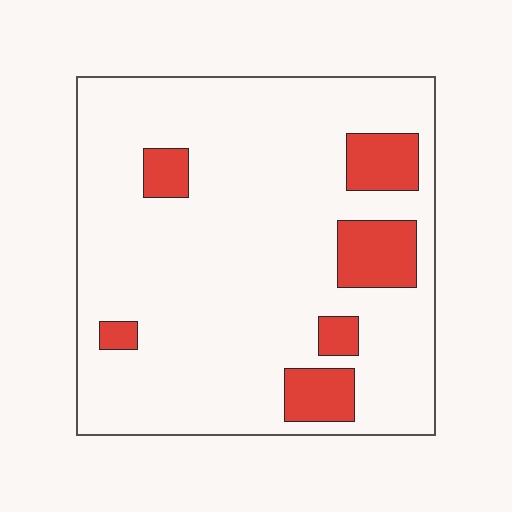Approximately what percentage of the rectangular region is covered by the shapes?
Approximately 15%.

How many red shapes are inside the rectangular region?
6.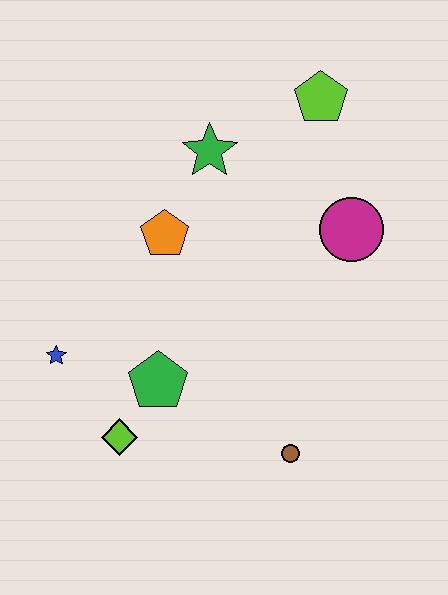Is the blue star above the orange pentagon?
No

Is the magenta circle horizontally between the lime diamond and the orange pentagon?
No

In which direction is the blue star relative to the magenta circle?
The blue star is to the left of the magenta circle.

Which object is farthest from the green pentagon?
The lime pentagon is farthest from the green pentagon.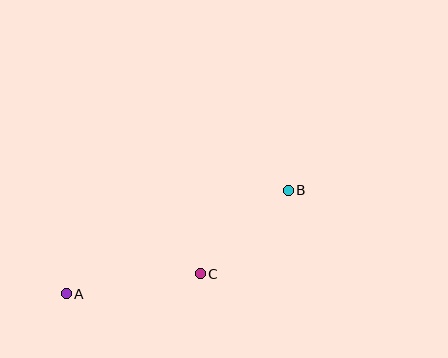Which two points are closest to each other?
Points B and C are closest to each other.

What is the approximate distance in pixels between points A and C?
The distance between A and C is approximately 135 pixels.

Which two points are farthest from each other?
Points A and B are farthest from each other.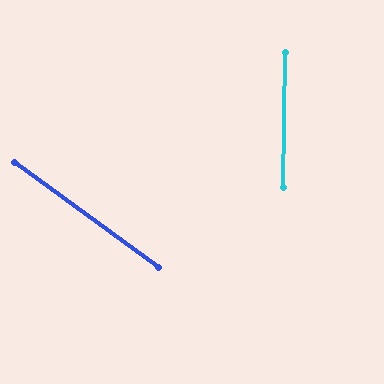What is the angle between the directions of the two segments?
Approximately 55 degrees.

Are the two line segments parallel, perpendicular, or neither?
Neither parallel nor perpendicular — they differ by about 55°.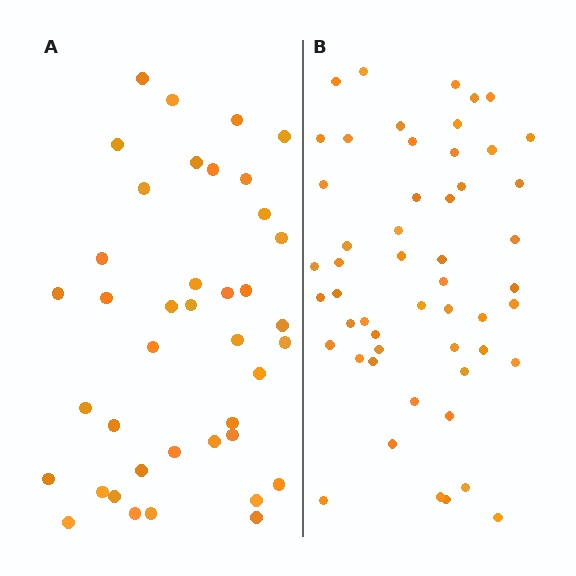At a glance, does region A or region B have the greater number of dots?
Region B (the right region) has more dots.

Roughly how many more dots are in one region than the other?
Region B has roughly 12 or so more dots than region A.